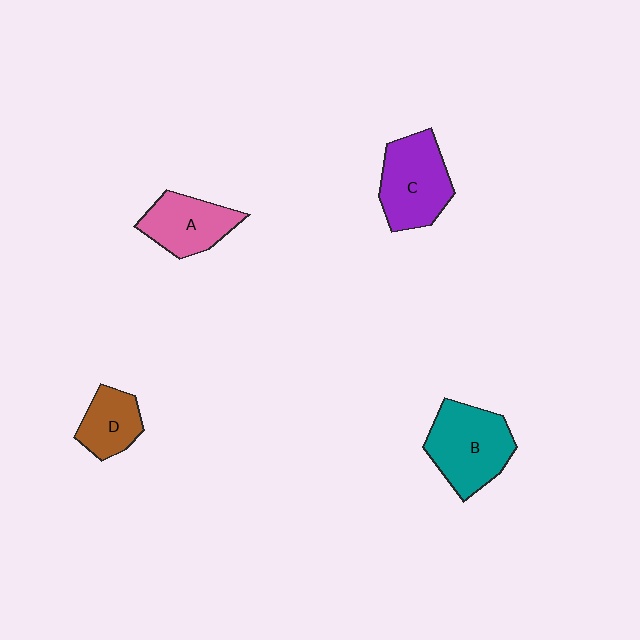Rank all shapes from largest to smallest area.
From largest to smallest: B (teal), C (purple), A (pink), D (brown).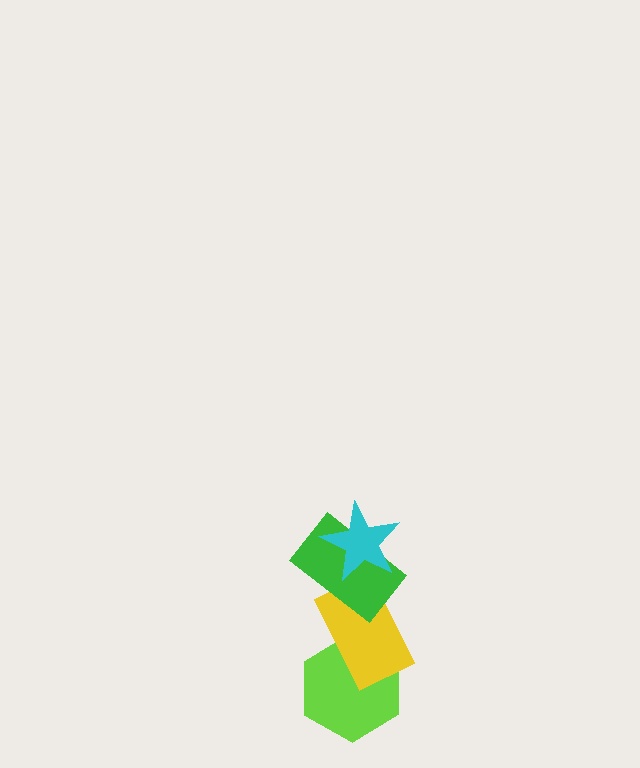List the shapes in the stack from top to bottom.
From top to bottom: the cyan star, the green rectangle, the yellow rectangle, the lime hexagon.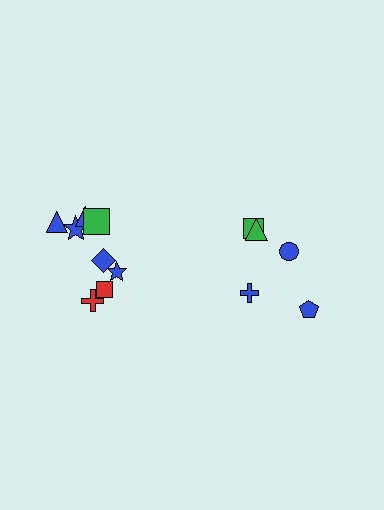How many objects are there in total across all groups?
There are 13 objects.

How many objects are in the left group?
There are 8 objects.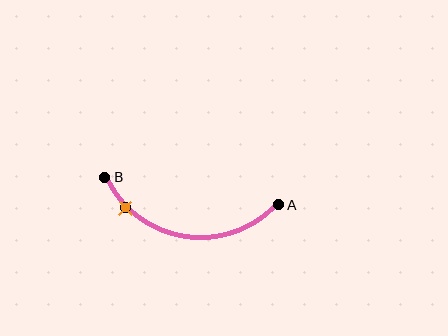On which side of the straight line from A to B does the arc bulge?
The arc bulges below the straight line connecting A and B.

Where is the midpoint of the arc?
The arc midpoint is the point on the curve farthest from the straight line joining A and B. It sits below that line.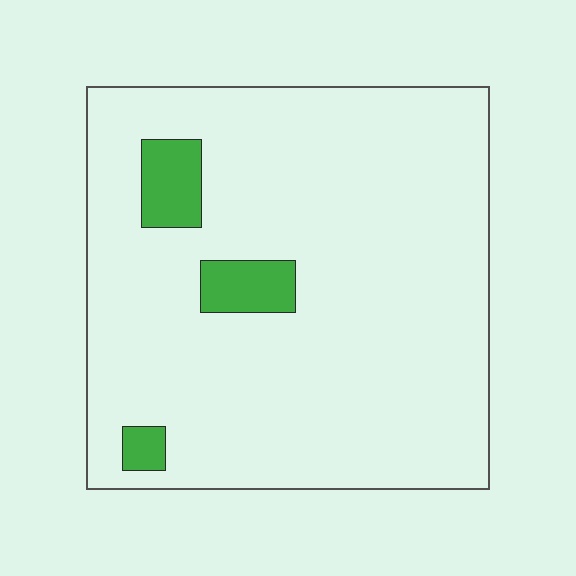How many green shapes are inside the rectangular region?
3.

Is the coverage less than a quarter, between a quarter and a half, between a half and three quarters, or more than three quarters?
Less than a quarter.